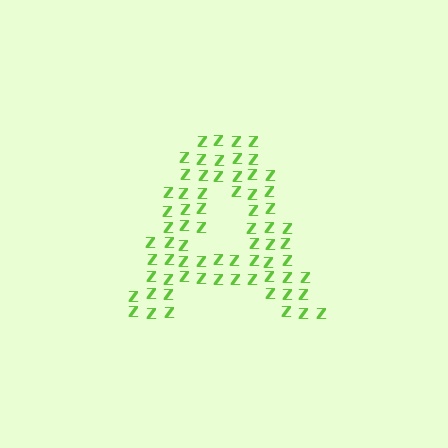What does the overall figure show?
The overall figure shows the letter A.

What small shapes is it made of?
It is made of small letter Z's.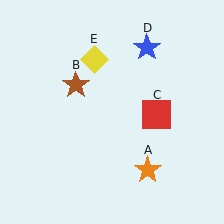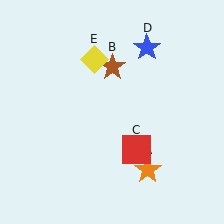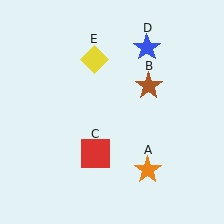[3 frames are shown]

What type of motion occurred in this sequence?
The brown star (object B), red square (object C) rotated clockwise around the center of the scene.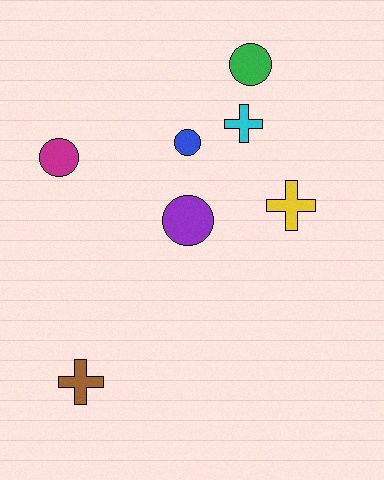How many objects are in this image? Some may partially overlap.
There are 7 objects.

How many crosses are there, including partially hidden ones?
There are 3 crosses.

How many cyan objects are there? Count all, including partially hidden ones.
There is 1 cyan object.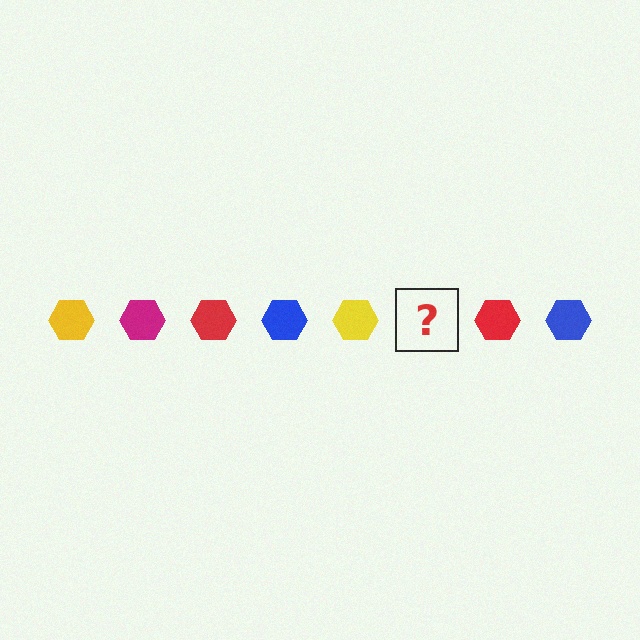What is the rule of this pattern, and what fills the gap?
The rule is that the pattern cycles through yellow, magenta, red, blue hexagons. The gap should be filled with a magenta hexagon.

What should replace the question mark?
The question mark should be replaced with a magenta hexagon.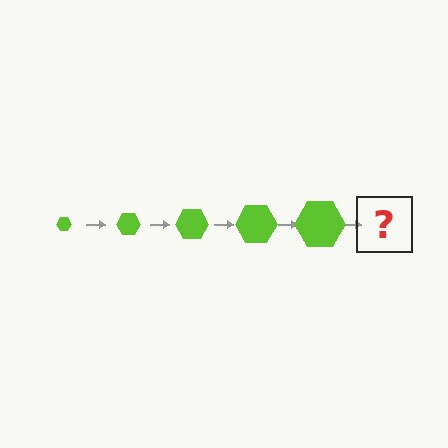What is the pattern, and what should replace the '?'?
The pattern is that the hexagon gets progressively larger each step. The '?' should be a lime hexagon, larger than the previous one.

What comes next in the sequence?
The next element should be a lime hexagon, larger than the previous one.